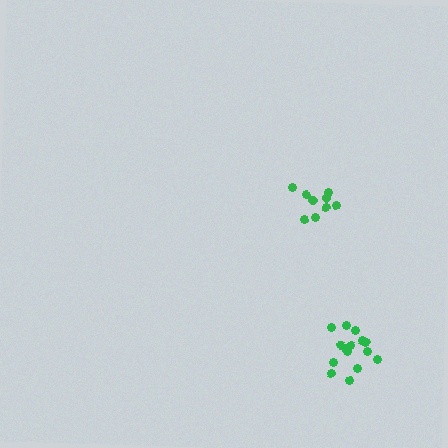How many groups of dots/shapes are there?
There are 2 groups.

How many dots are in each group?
Group 1: 15 dots, Group 2: 9 dots (24 total).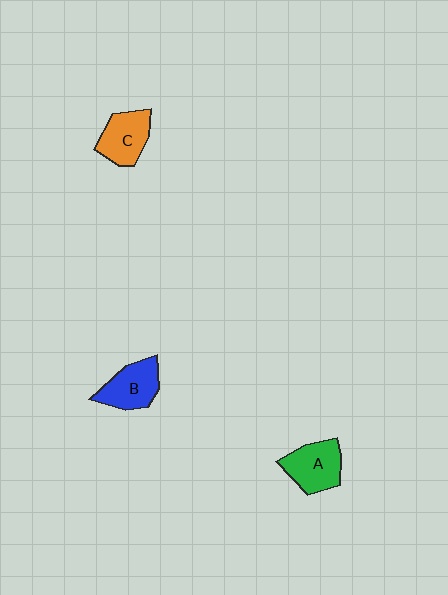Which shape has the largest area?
Shape A (green).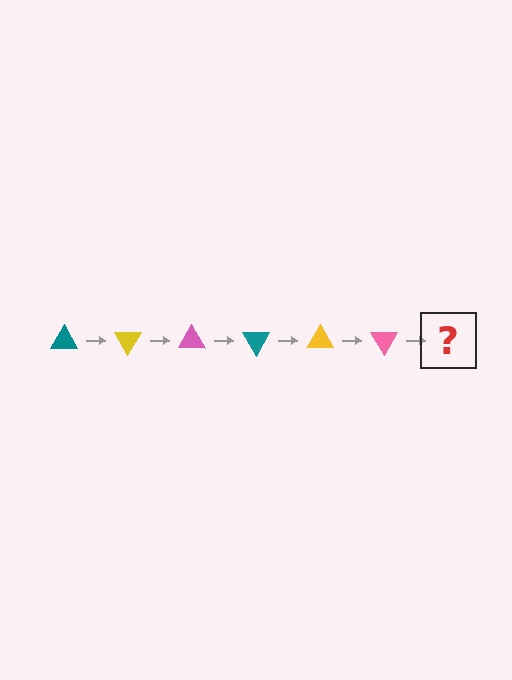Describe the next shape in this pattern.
It should be a teal triangle, rotated 360 degrees from the start.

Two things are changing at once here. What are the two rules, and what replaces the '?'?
The two rules are that it rotates 60 degrees each step and the color cycles through teal, yellow, and pink. The '?' should be a teal triangle, rotated 360 degrees from the start.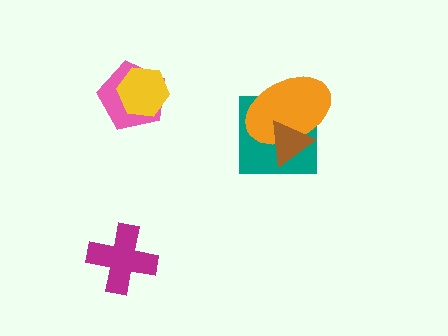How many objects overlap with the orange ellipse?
2 objects overlap with the orange ellipse.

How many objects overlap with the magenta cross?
0 objects overlap with the magenta cross.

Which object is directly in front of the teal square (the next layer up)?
The orange ellipse is directly in front of the teal square.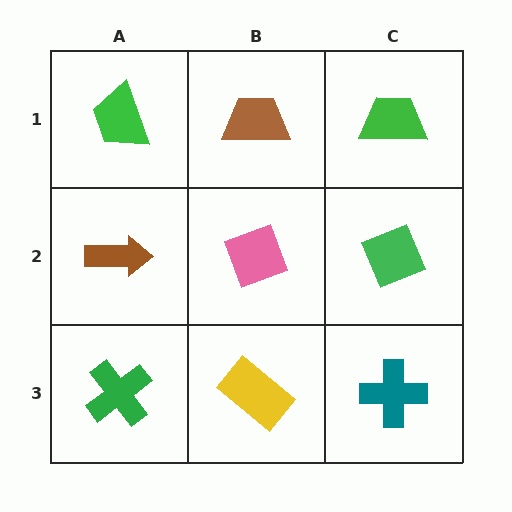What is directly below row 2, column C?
A teal cross.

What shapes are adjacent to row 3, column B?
A pink diamond (row 2, column B), a green cross (row 3, column A), a teal cross (row 3, column C).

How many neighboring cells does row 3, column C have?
2.